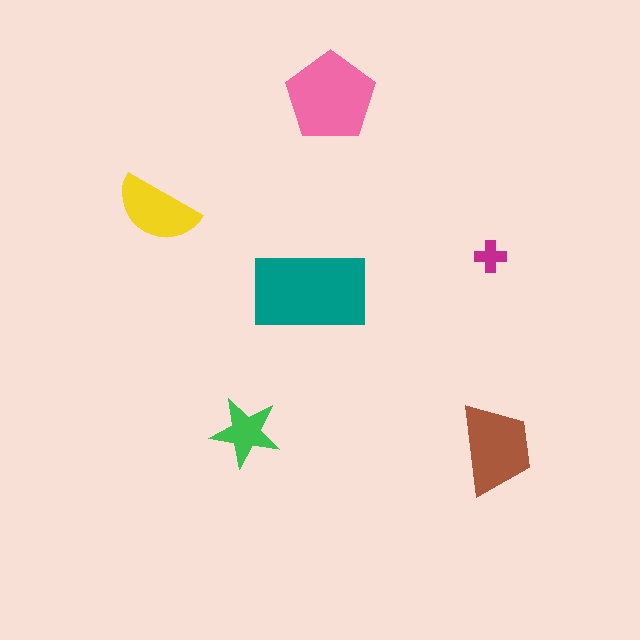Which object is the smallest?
The magenta cross.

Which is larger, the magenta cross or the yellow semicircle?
The yellow semicircle.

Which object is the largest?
The teal rectangle.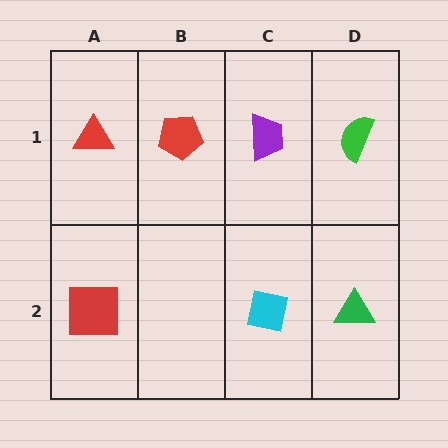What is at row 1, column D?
A green semicircle.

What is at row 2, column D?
A green triangle.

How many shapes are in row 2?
3 shapes.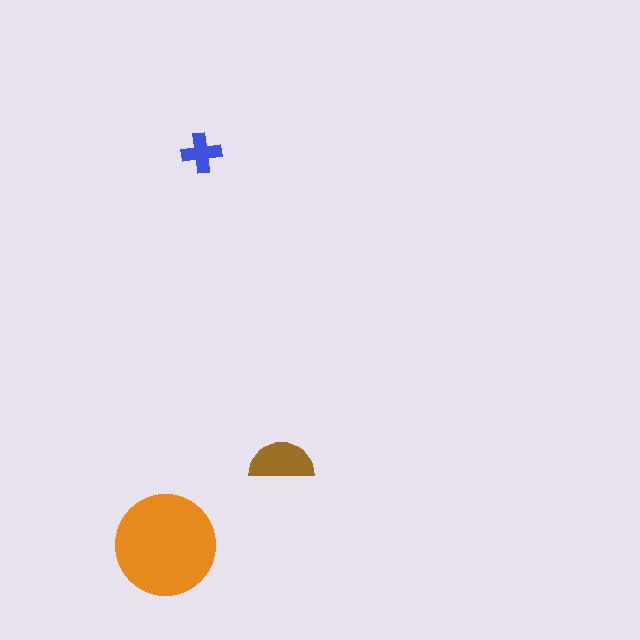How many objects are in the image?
There are 3 objects in the image.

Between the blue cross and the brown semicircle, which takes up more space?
The brown semicircle.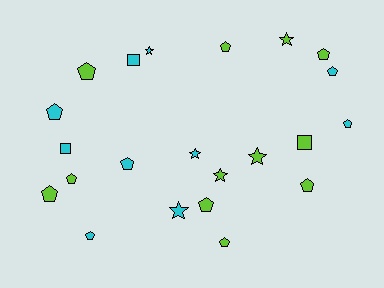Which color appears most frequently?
Lime, with 12 objects.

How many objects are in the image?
There are 22 objects.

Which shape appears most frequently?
Pentagon, with 13 objects.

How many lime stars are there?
There are 3 lime stars.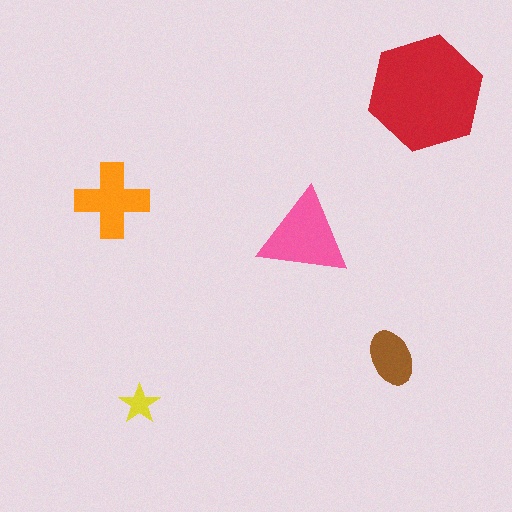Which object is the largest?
The red hexagon.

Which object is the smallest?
The yellow star.